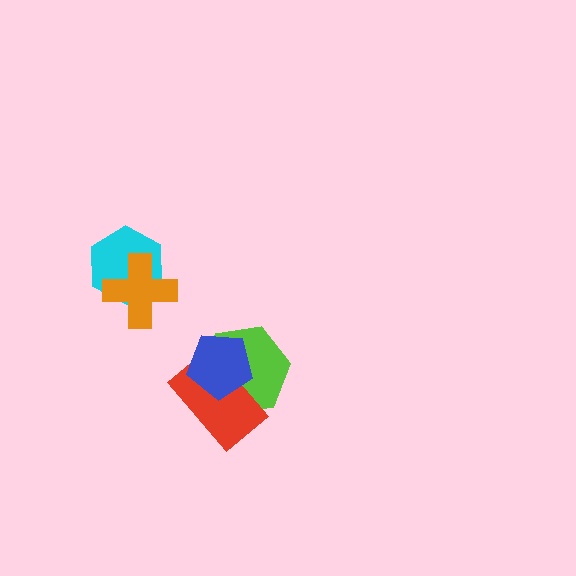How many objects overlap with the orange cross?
1 object overlaps with the orange cross.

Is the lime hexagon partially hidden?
Yes, it is partially covered by another shape.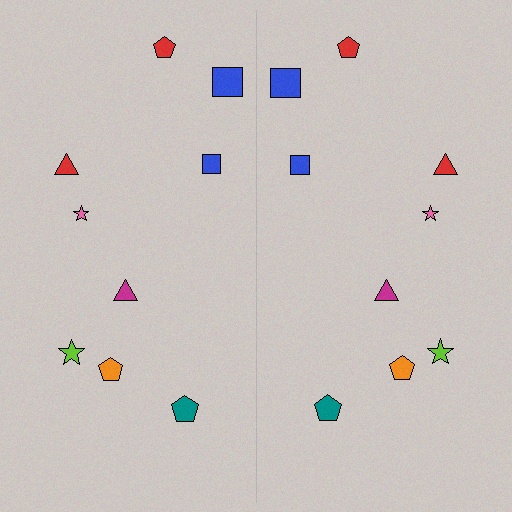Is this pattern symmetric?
Yes, this pattern has bilateral (reflection) symmetry.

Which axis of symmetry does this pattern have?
The pattern has a vertical axis of symmetry running through the center of the image.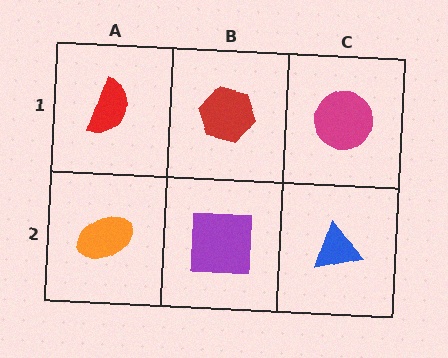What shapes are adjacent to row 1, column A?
An orange ellipse (row 2, column A), a red hexagon (row 1, column B).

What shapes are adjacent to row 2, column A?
A red semicircle (row 1, column A), a purple square (row 2, column B).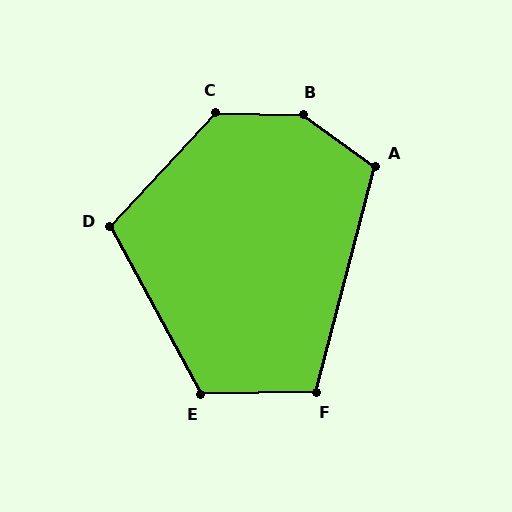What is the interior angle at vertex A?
Approximately 111 degrees (obtuse).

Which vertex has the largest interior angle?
B, at approximately 146 degrees.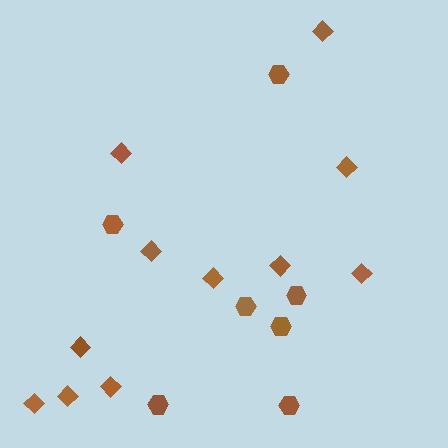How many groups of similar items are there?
There are 2 groups: one group of diamonds (11) and one group of hexagons (7).